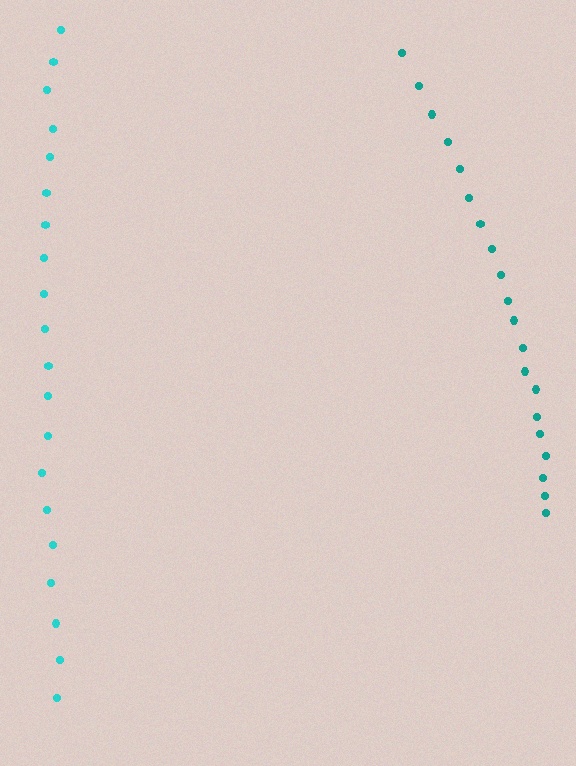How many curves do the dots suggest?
There are 2 distinct paths.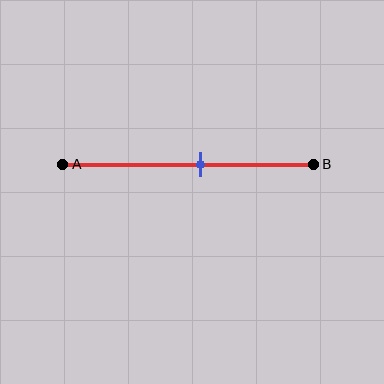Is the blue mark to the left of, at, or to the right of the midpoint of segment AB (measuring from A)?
The blue mark is to the right of the midpoint of segment AB.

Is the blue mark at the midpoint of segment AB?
No, the mark is at about 55% from A, not at the 50% midpoint.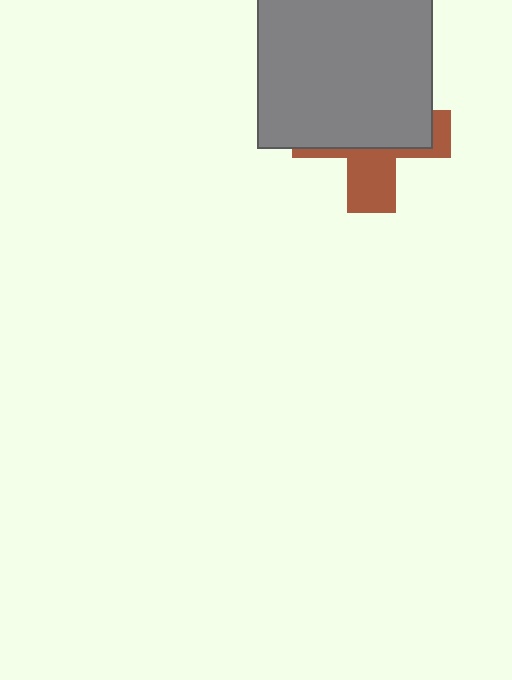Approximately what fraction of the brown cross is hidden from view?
Roughly 64% of the brown cross is hidden behind the gray rectangle.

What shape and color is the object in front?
The object in front is a gray rectangle.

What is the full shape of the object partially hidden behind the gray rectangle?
The partially hidden object is a brown cross.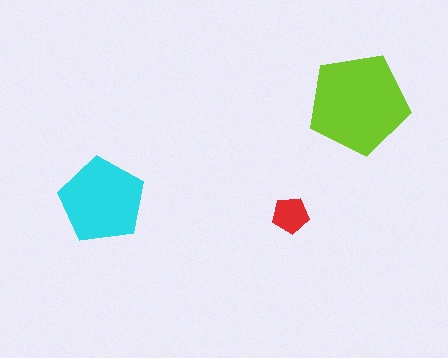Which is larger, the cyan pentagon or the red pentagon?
The cyan one.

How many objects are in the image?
There are 3 objects in the image.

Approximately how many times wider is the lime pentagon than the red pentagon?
About 3 times wider.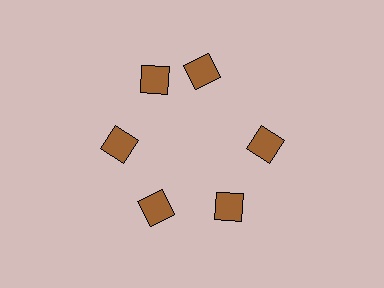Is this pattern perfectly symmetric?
No. The 6 brown diamonds are arranged in a ring, but one element near the 1 o'clock position is rotated out of alignment along the ring, breaking the 6-fold rotational symmetry.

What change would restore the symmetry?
The symmetry would be restored by rotating it back into even spacing with its neighbors so that all 6 diamonds sit at equal angles and equal distance from the center.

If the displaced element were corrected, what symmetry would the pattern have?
It would have 6-fold rotational symmetry — the pattern would map onto itself every 60 degrees.